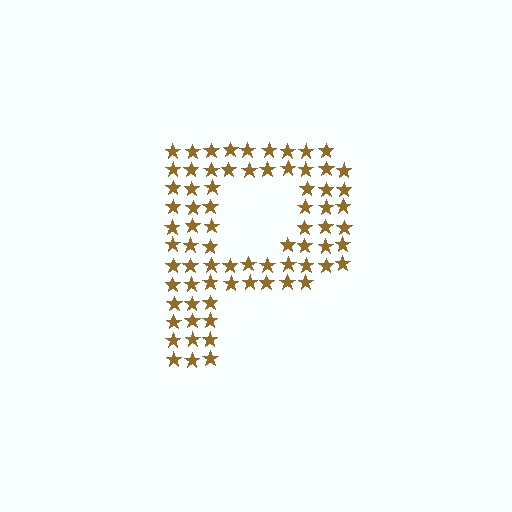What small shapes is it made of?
It is made of small stars.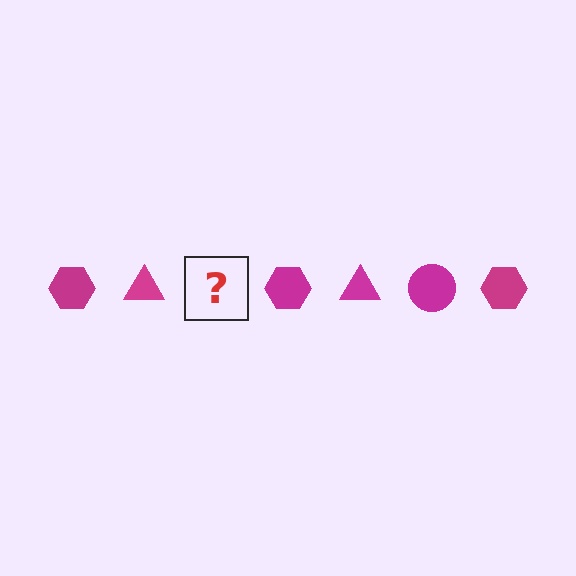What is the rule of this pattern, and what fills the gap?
The rule is that the pattern cycles through hexagon, triangle, circle shapes in magenta. The gap should be filled with a magenta circle.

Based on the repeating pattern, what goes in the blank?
The blank should be a magenta circle.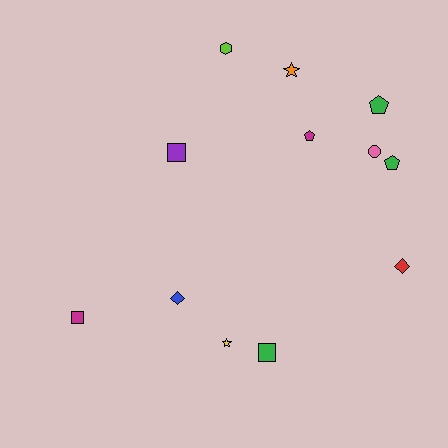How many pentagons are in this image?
There are 3 pentagons.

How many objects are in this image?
There are 12 objects.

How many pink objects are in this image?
There is 1 pink object.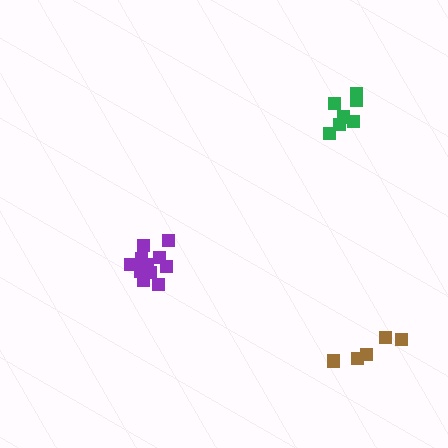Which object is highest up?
The green cluster is topmost.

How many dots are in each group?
Group 1: 11 dots, Group 2: 5 dots, Group 3: 7 dots (23 total).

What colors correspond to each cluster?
The clusters are colored: purple, brown, green.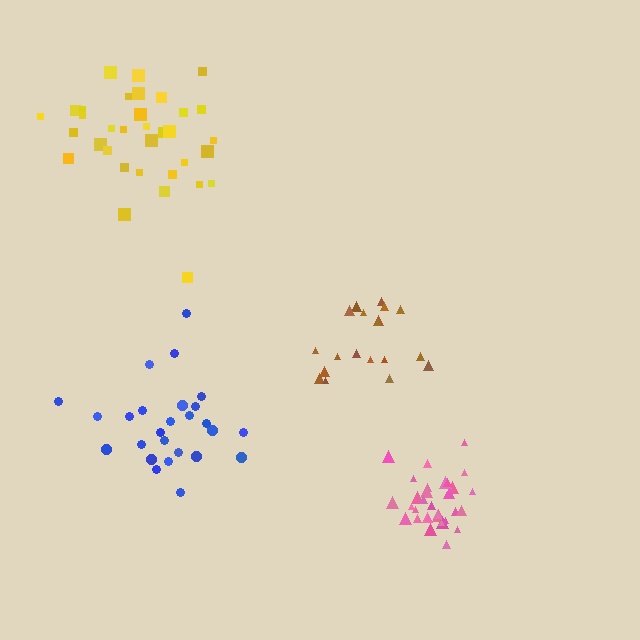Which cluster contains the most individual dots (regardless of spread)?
Yellow (34).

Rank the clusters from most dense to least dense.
pink, yellow, brown, blue.